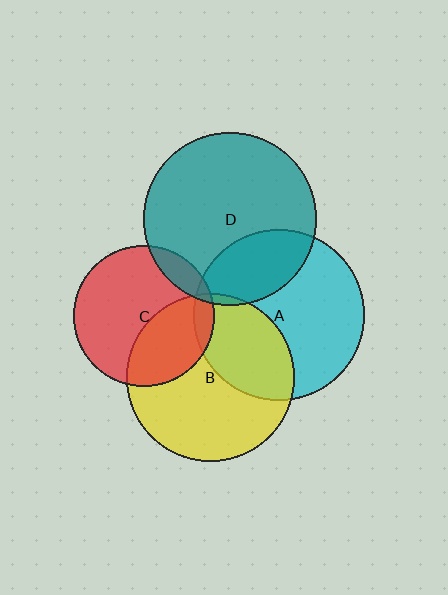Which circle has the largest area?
Circle D (teal).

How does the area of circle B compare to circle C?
Approximately 1.4 times.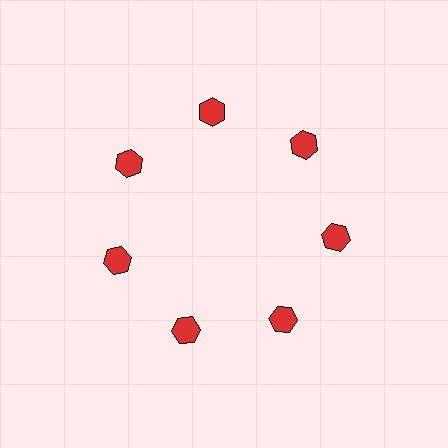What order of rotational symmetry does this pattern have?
This pattern has 7-fold rotational symmetry.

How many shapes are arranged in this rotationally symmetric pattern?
There are 7 shapes, arranged in 7 groups of 1.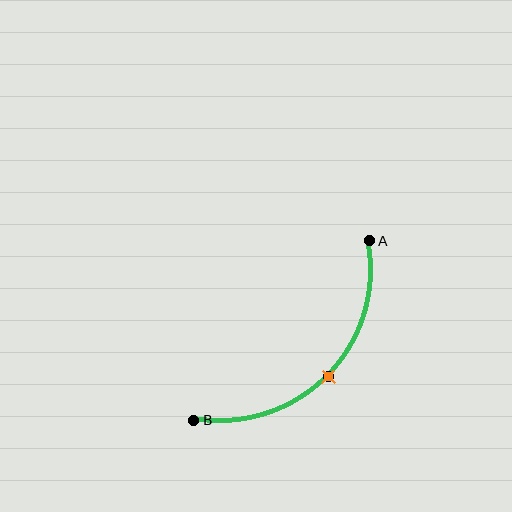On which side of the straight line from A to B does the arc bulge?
The arc bulges below and to the right of the straight line connecting A and B.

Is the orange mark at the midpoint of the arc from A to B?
Yes. The orange mark lies on the arc at equal arc-length from both A and B — it is the arc midpoint.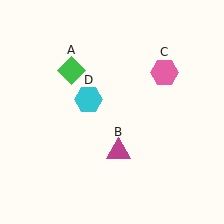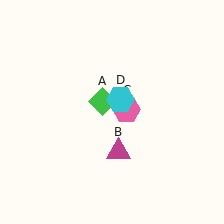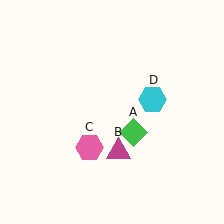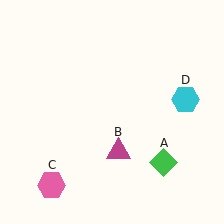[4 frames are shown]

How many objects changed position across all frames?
3 objects changed position: green diamond (object A), pink hexagon (object C), cyan hexagon (object D).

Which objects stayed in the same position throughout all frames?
Magenta triangle (object B) remained stationary.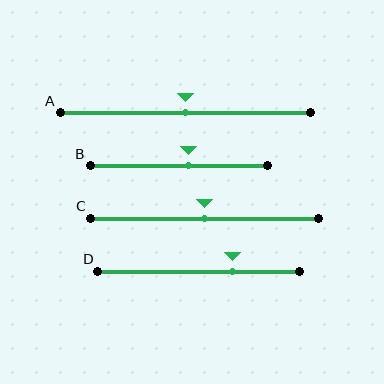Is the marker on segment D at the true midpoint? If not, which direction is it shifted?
No, the marker on segment D is shifted to the right by about 17% of the segment length.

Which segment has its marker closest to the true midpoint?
Segment A has its marker closest to the true midpoint.